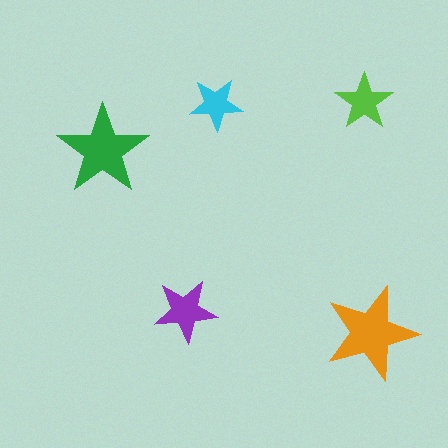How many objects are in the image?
There are 5 objects in the image.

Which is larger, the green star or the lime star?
The green one.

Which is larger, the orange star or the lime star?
The orange one.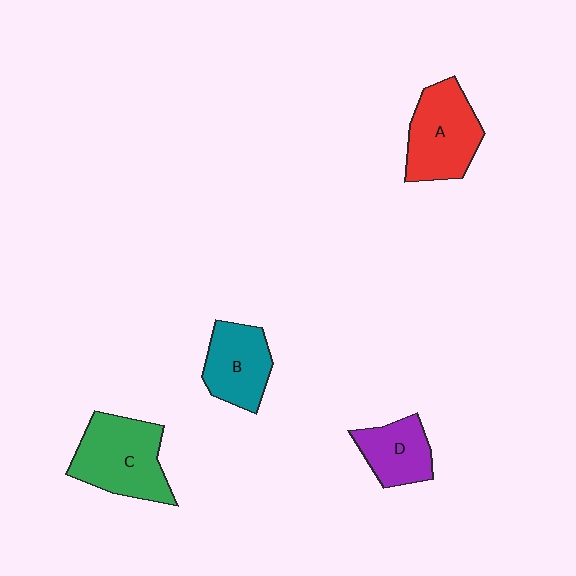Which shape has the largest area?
Shape C (green).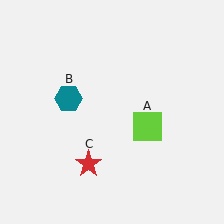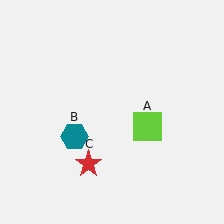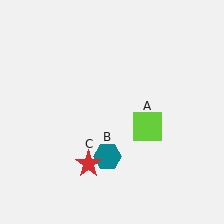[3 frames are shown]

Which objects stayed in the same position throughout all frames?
Lime square (object A) and red star (object C) remained stationary.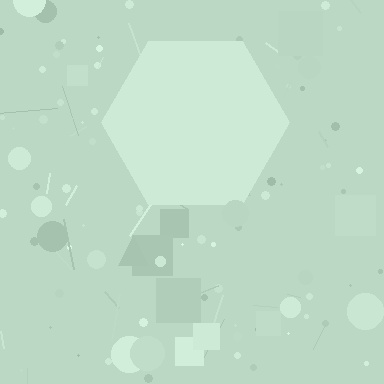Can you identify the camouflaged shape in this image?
The camouflaged shape is a hexagon.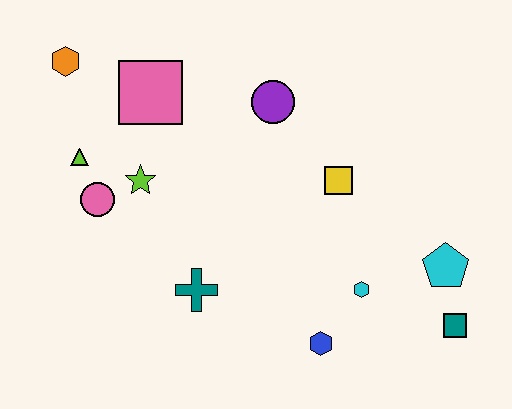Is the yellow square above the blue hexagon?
Yes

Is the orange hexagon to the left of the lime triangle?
Yes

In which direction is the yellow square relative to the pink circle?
The yellow square is to the right of the pink circle.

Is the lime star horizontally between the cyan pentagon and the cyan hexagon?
No